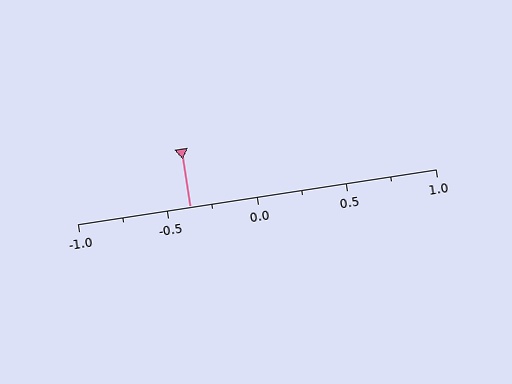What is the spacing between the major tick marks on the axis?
The major ticks are spaced 0.5 apart.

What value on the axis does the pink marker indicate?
The marker indicates approximately -0.38.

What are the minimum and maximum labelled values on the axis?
The axis runs from -1.0 to 1.0.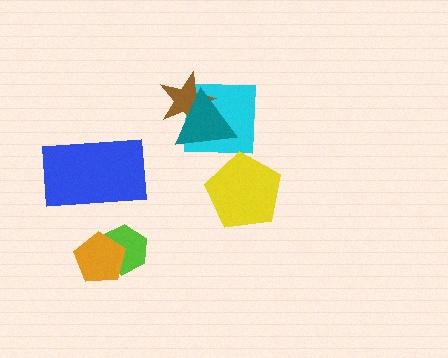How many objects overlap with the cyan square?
3 objects overlap with the cyan square.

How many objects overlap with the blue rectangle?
0 objects overlap with the blue rectangle.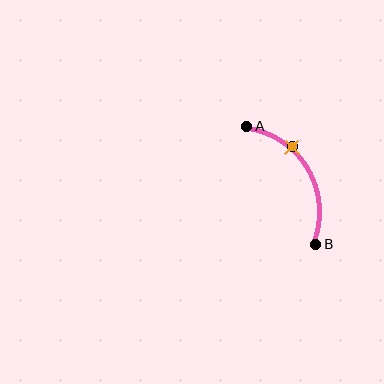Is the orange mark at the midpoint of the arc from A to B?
No. The orange mark lies on the arc but is closer to endpoint A. The arc midpoint would be at the point on the curve equidistant along the arc from both A and B.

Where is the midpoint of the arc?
The arc midpoint is the point on the curve farthest from the straight line joining A and B. It sits to the right of that line.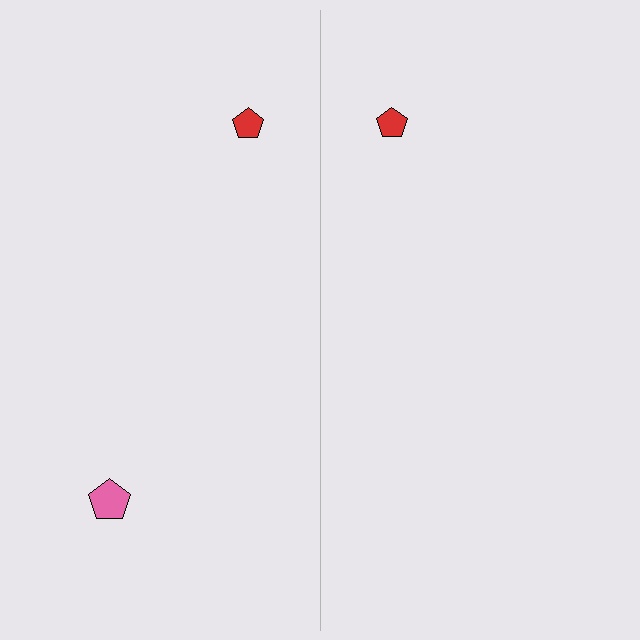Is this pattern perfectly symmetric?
No, the pattern is not perfectly symmetric. A pink pentagon is missing from the right side.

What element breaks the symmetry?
A pink pentagon is missing from the right side.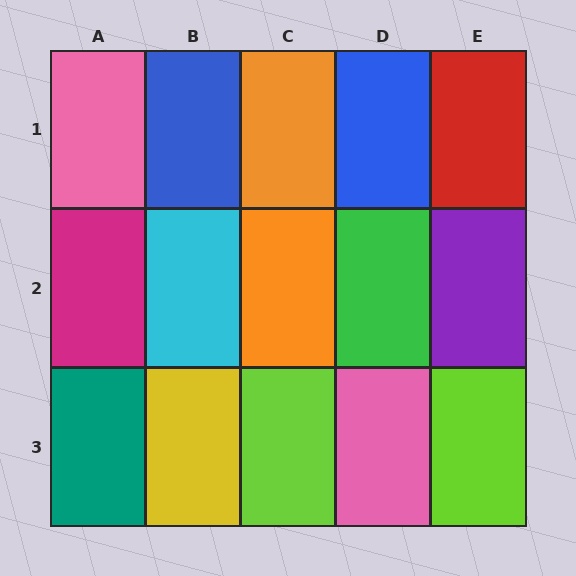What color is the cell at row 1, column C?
Orange.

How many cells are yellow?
1 cell is yellow.